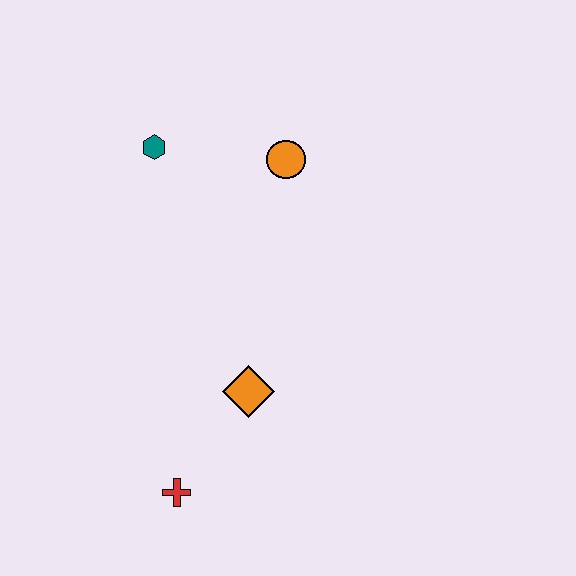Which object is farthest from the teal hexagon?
The red cross is farthest from the teal hexagon.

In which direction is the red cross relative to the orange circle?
The red cross is below the orange circle.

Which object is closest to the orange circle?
The teal hexagon is closest to the orange circle.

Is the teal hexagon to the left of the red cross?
Yes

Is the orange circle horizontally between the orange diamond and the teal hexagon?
No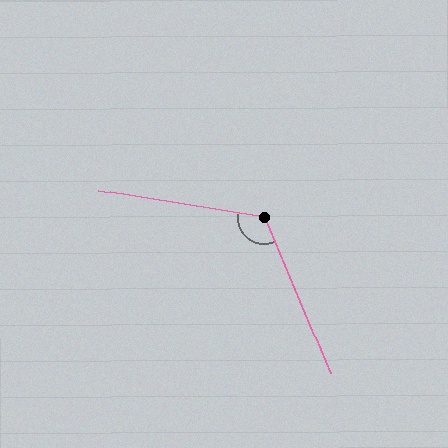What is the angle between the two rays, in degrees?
Approximately 122 degrees.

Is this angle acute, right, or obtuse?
It is obtuse.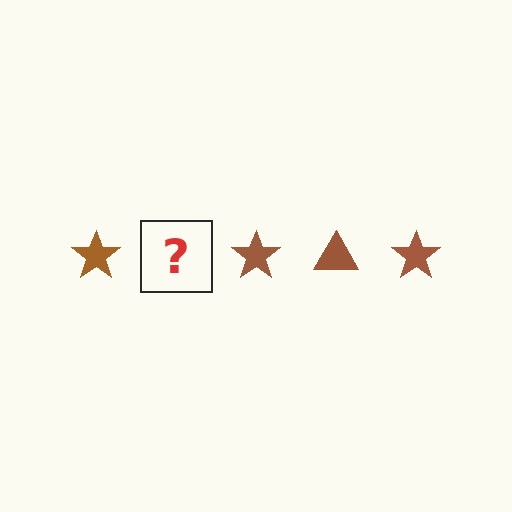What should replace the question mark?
The question mark should be replaced with a brown triangle.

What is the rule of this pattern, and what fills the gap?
The rule is that the pattern cycles through star, triangle shapes in brown. The gap should be filled with a brown triangle.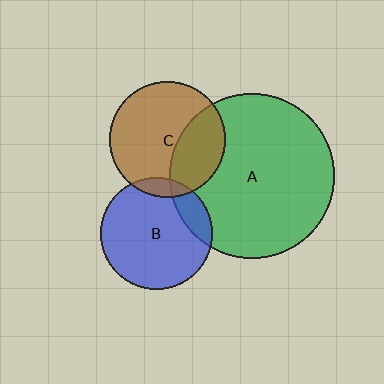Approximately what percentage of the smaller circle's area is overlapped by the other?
Approximately 35%.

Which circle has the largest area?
Circle A (green).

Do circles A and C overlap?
Yes.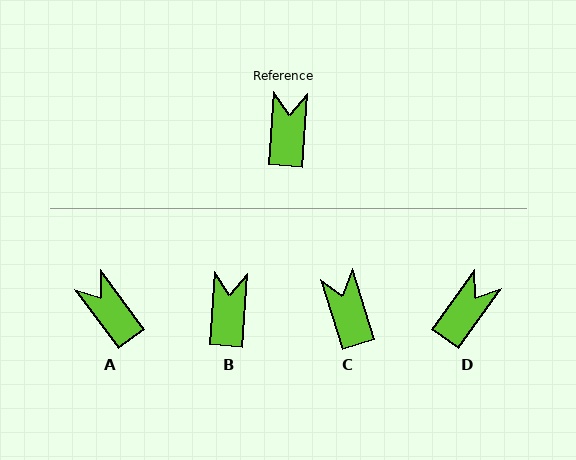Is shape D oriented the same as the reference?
No, it is off by about 31 degrees.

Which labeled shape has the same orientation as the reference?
B.